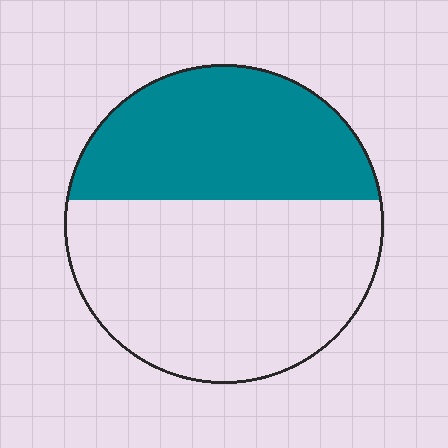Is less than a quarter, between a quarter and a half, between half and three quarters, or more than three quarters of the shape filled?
Between a quarter and a half.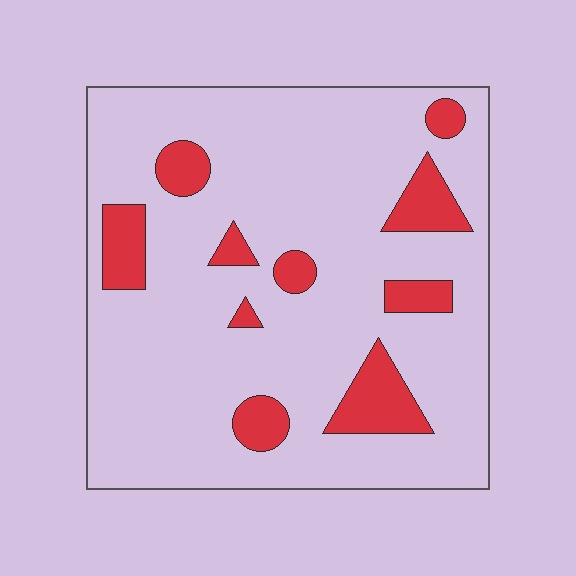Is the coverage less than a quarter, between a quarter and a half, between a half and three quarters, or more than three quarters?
Less than a quarter.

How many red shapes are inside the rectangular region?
10.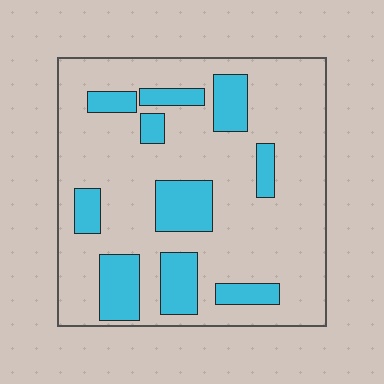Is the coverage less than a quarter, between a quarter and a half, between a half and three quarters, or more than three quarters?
Less than a quarter.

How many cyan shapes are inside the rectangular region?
10.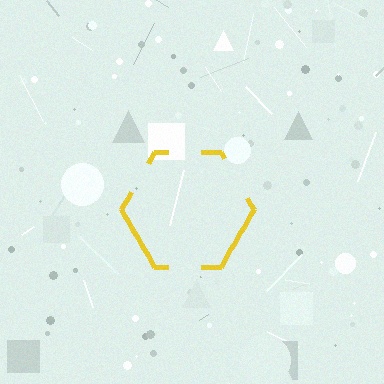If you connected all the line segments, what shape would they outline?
They would outline a hexagon.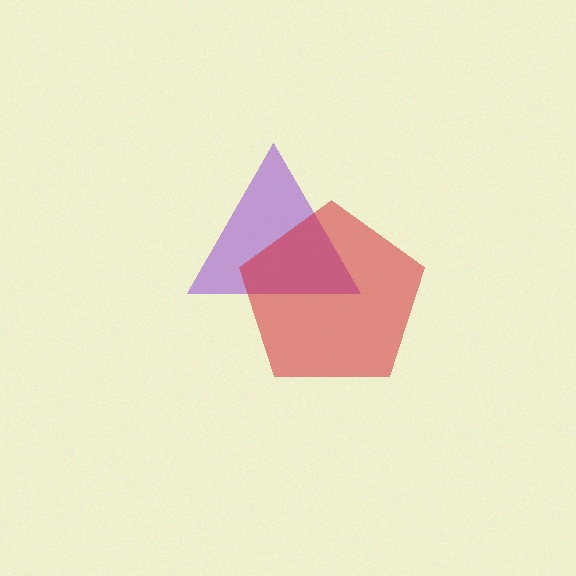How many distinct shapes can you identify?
There are 2 distinct shapes: a purple triangle, a red pentagon.